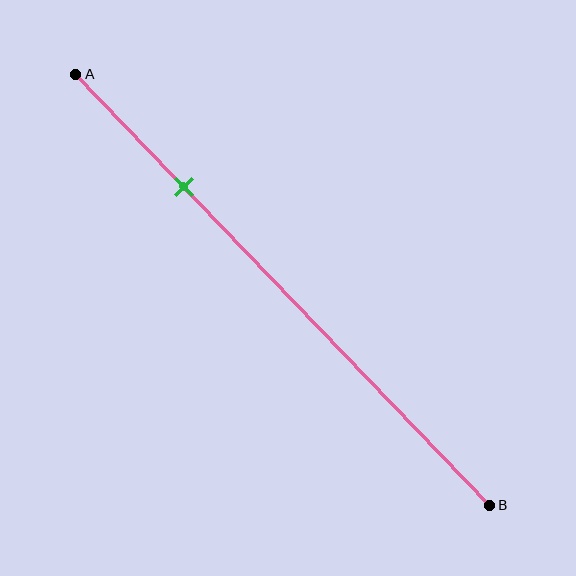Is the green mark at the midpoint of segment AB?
No, the mark is at about 25% from A, not at the 50% midpoint.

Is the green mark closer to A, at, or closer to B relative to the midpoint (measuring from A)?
The green mark is closer to point A than the midpoint of segment AB.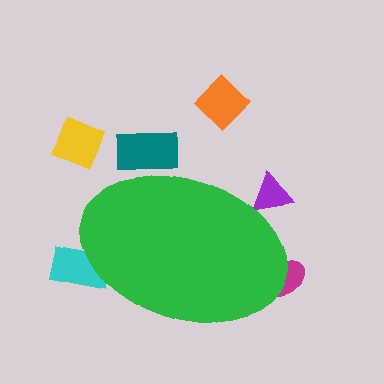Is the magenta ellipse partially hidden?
Yes, the magenta ellipse is partially hidden behind the green ellipse.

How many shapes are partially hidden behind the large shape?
4 shapes are partially hidden.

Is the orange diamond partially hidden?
No, the orange diamond is fully visible.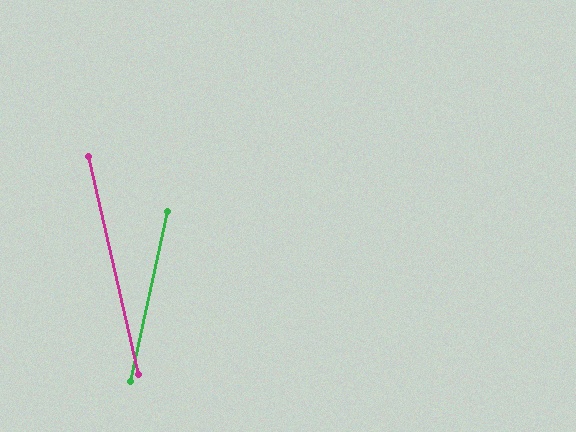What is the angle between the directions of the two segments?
Approximately 25 degrees.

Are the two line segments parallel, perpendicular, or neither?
Neither parallel nor perpendicular — they differ by about 25°.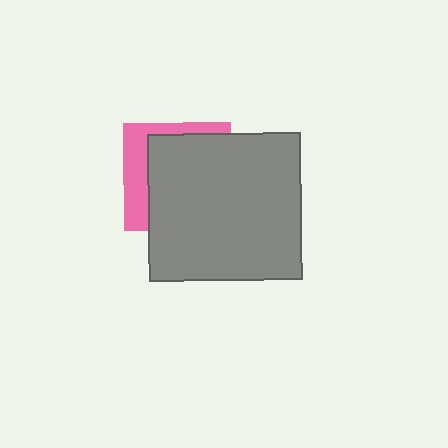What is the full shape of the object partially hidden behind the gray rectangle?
The partially hidden object is a pink square.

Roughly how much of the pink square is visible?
A small part of it is visible (roughly 31%).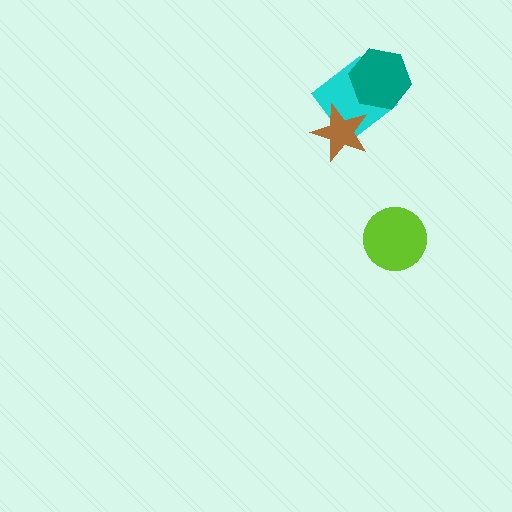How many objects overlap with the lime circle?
0 objects overlap with the lime circle.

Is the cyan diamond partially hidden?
Yes, it is partially covered by another shape.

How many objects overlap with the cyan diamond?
2 objects overlap with the cyan diamond.